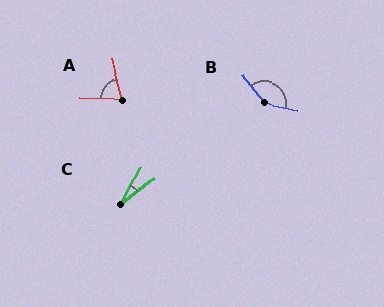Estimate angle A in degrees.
Approximately 75 degrees.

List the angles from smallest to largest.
C (25°), A (75°), B (140°).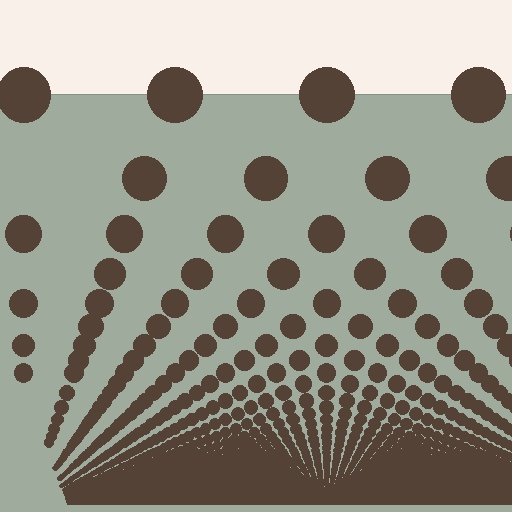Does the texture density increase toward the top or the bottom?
Density increases toward the bottom.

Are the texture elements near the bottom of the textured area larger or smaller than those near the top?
Smaller. The gradient is inverted — elements near the bottom are smaller and denser.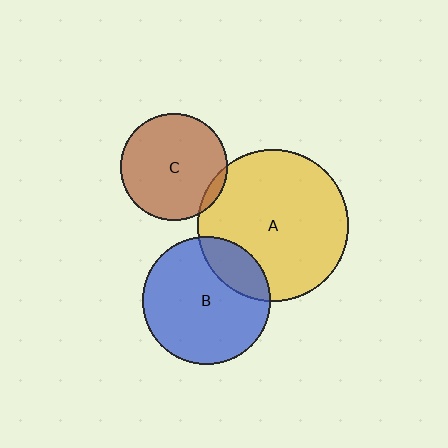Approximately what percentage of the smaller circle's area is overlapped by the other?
Approximately 20%.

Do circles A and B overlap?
Yes.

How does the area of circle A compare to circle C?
Approximately 2.0 times.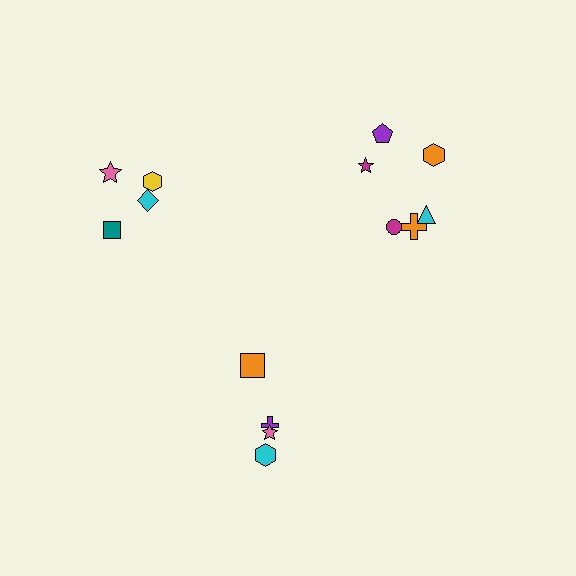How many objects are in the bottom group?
There are 4 objects.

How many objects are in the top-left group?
There are 4 objects.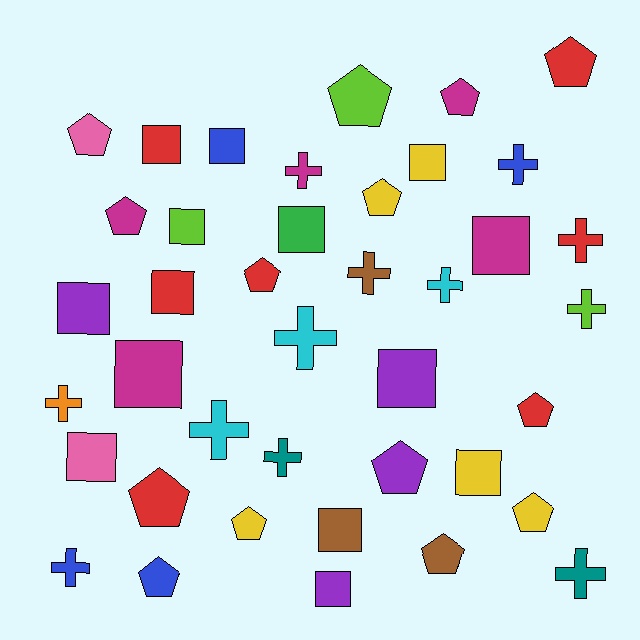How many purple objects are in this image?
There are 4 purple objects.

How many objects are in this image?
There are 40 objects.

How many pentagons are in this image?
There are 14 pentagons.